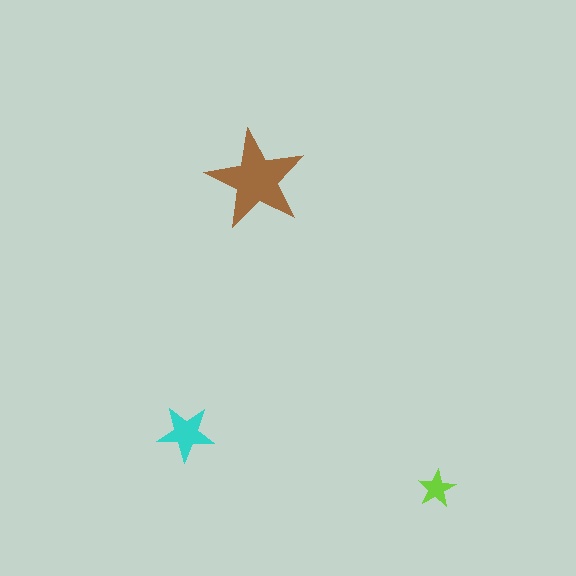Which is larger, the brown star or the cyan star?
The brown one.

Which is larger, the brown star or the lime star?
The brown one.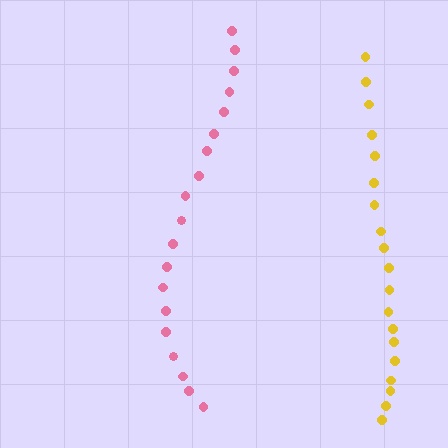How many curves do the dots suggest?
There are 2 distinct paths.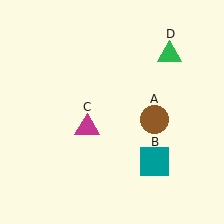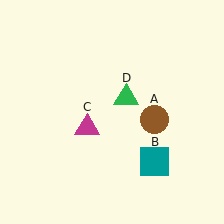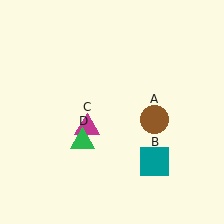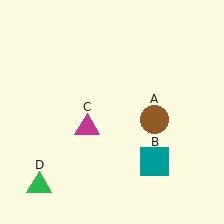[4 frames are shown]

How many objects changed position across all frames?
1 object changed position: green triangle (object D).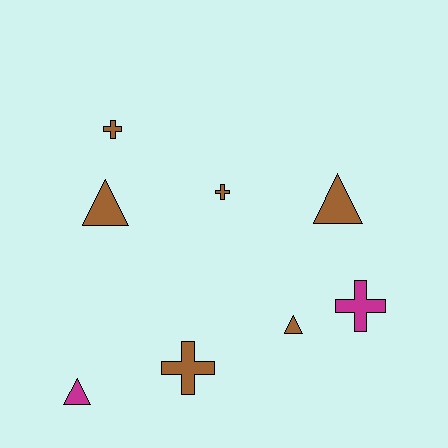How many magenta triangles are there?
There is 1 magenta triangle.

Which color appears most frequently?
Brown, with 6 objects.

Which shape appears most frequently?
Triangle, with 4 objects.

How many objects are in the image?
There are 8 objects.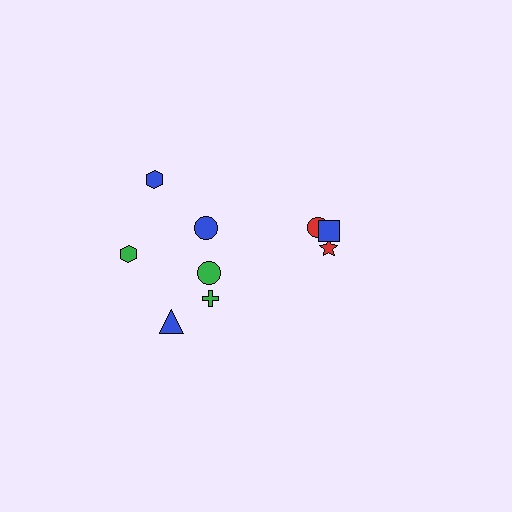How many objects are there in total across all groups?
There are 9 objects.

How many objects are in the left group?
There are 6 objects.